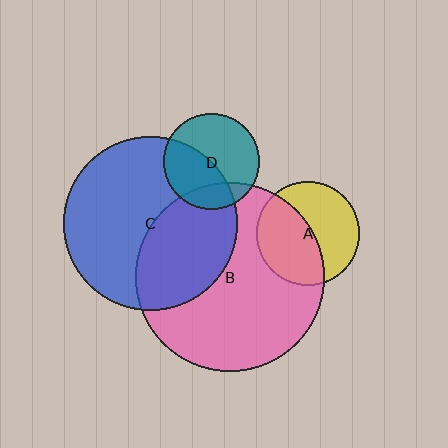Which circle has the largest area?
Circle B (pink).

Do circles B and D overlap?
Yes.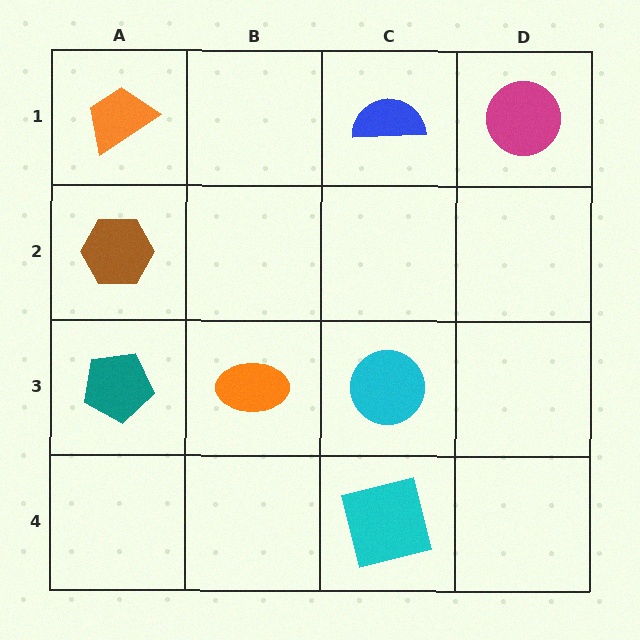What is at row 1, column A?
An orange trapezoid.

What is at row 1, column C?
A blue semicircle.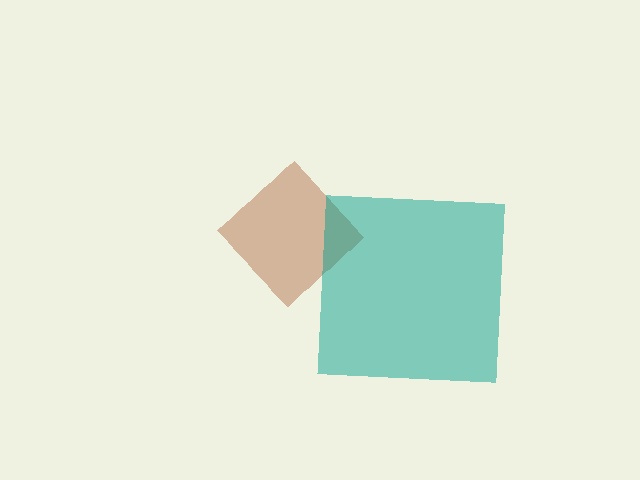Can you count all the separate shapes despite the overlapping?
Yes, there are 2 separate shapes.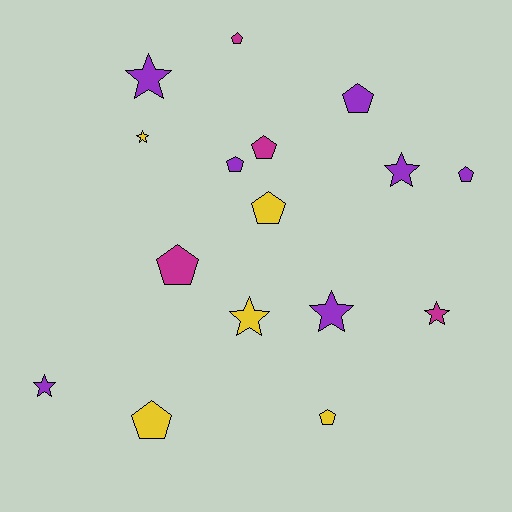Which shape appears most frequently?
Pentagon, with 9 objects.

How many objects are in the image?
There are 16 objects.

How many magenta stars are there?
There is 1 magenta star.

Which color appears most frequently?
Purple, with 7 objects.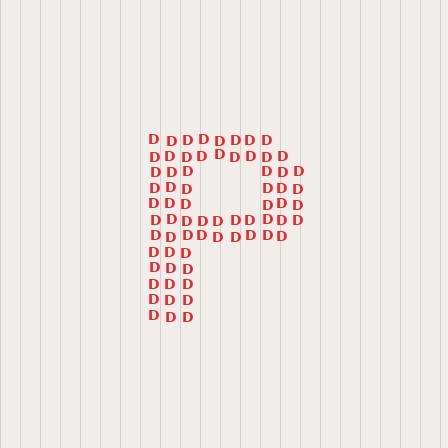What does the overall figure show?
The overall figure shows the letter P.